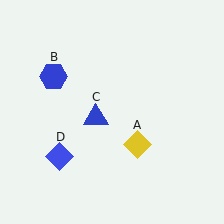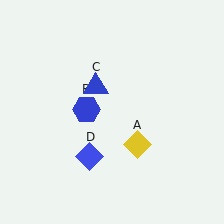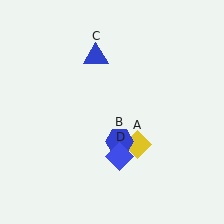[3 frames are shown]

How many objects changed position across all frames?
3 objects changed position: blue hexagon (object B), blue triangle (object C), blue diamond (object D).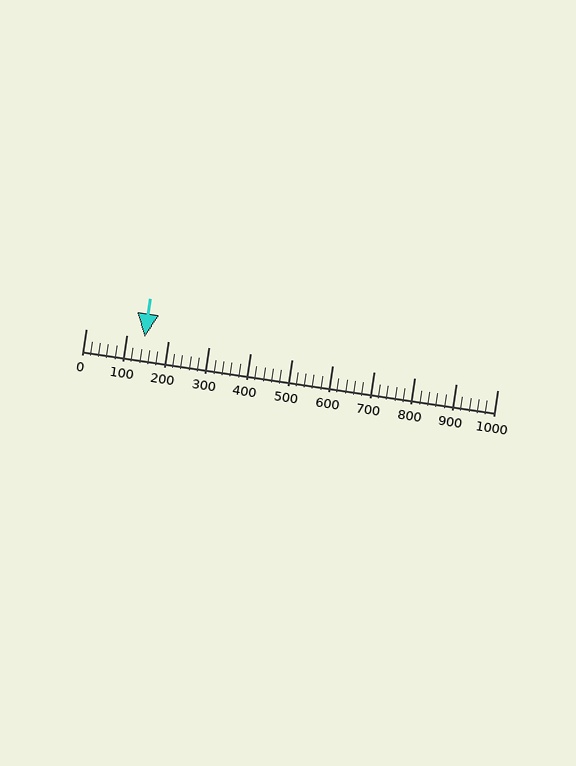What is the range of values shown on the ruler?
The ruler shows values from 0 to 1000.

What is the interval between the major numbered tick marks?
The major tick marks are spaced 100 units apart.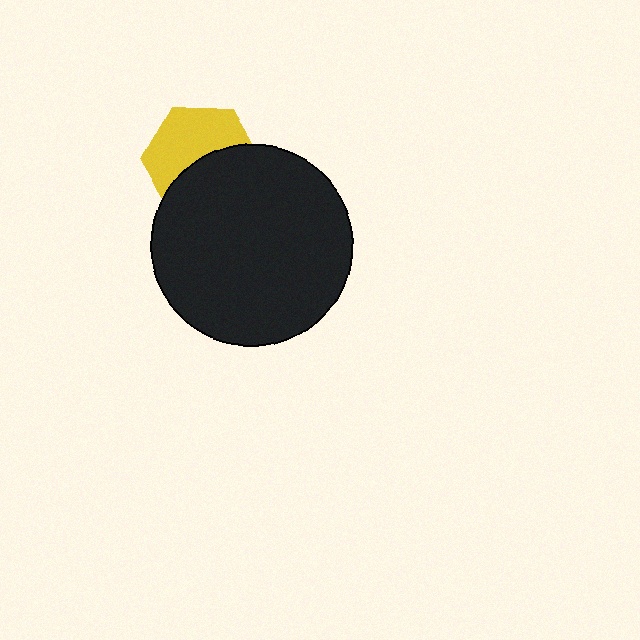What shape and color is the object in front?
The object in front is a black circle.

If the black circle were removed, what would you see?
You would see the complete yellow hexagon.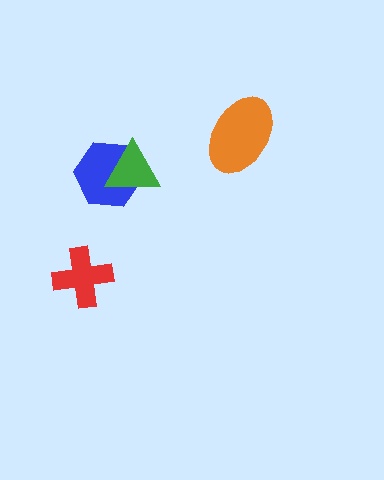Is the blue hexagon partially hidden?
Yes, it is partially covered by another shape.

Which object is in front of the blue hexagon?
The green triangle is in front of the blue hexagon.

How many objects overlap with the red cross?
0 objects overlap with the red cross.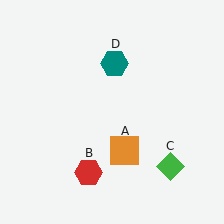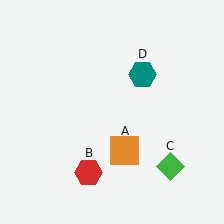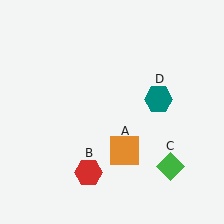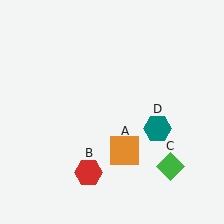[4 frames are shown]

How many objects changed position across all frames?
1 object changed position: teal hexagon (object D).